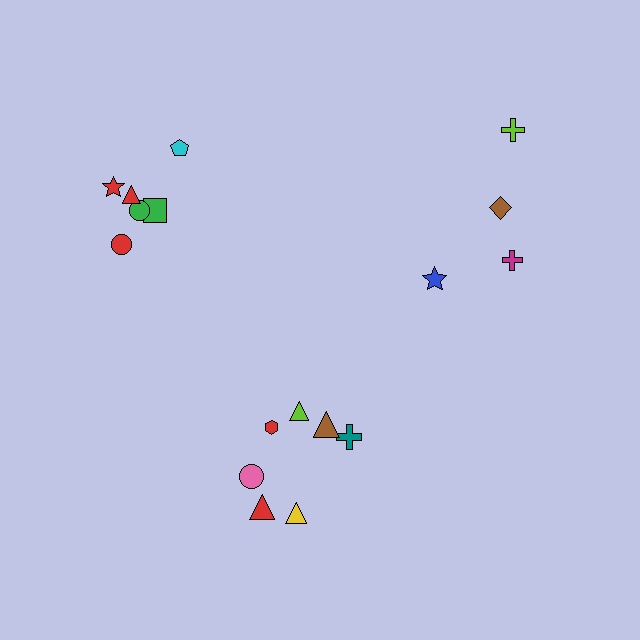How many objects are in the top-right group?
There are 4 objects.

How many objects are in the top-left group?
There are 6 objects.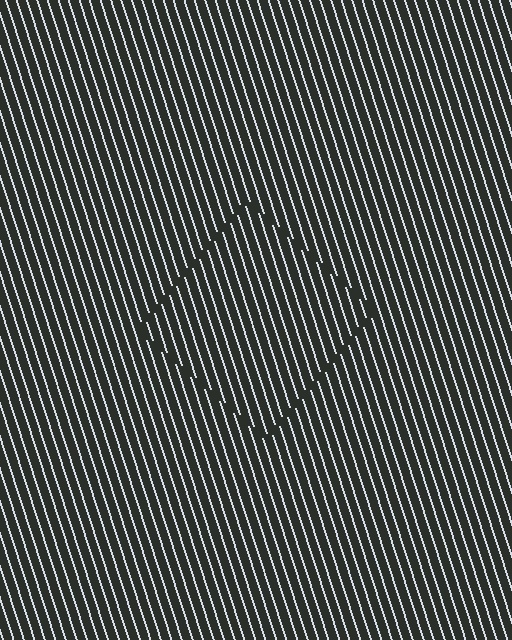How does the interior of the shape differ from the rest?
The interior of the shape contains the same grating, shifted by half a period — the contour is defined by the phase discontinuity where line-ends from the inner and outer gratings abut.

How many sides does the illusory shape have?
4 sides — the line-ends trace a square.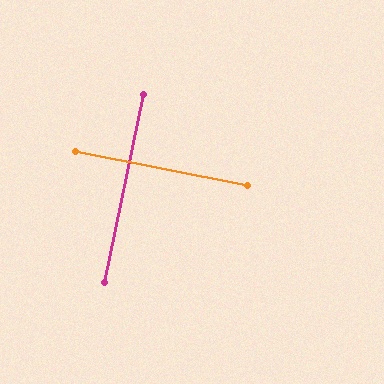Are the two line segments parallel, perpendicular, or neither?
Perpendicular — they meet at approximately 89°.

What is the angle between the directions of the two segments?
Approximately 89 degrees.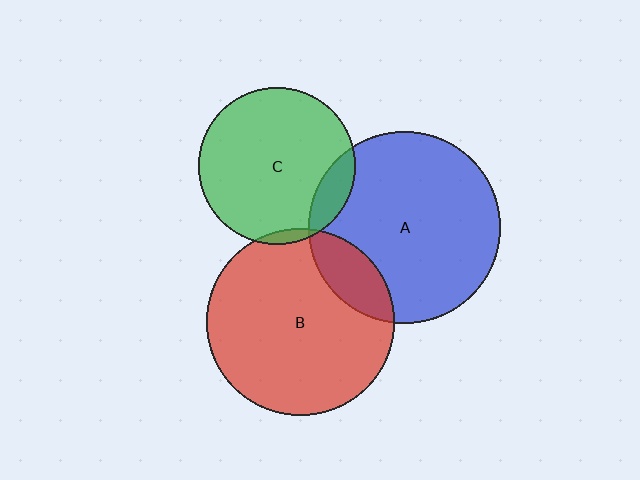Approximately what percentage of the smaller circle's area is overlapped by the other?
Approximately 10%.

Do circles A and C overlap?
Yes.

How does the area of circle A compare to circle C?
Approximately 1.5 times.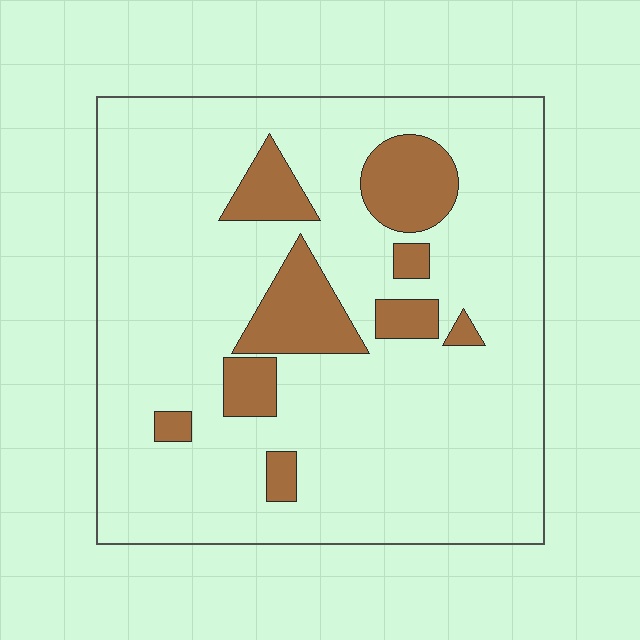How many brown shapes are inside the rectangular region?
9.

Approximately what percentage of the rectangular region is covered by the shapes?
Approximately 15%.